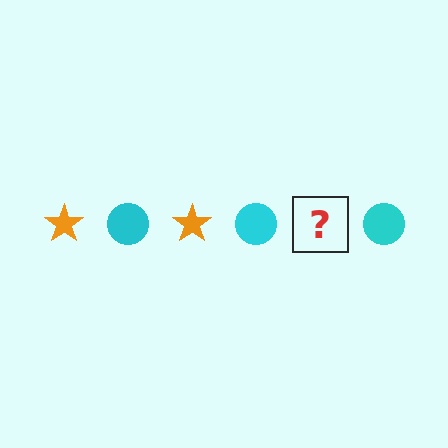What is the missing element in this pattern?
The missing element is an orange star.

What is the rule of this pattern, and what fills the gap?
The rule is that the pattern alternates between orange star and cyan circle. The gap should be filled with an orange star.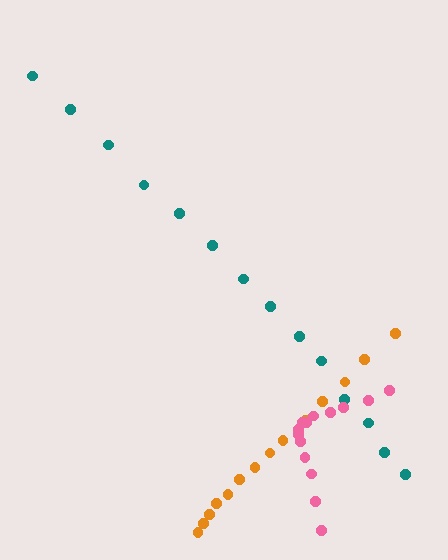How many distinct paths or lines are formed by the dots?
There are 3 distinct paths.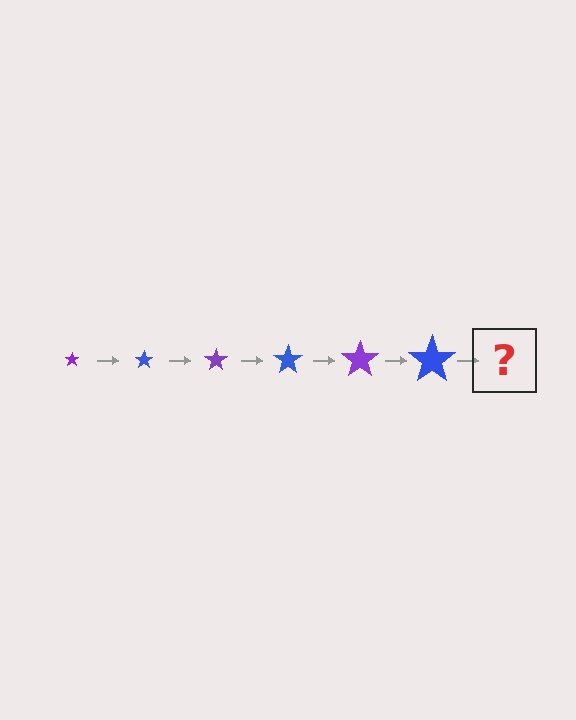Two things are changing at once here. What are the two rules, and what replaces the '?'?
The two rules are that the star grows larger each step and the color cycles through purple and blue. The '?' should be a purple star, larger than the previous one.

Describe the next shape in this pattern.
It should be a purple star, larger than the previous one.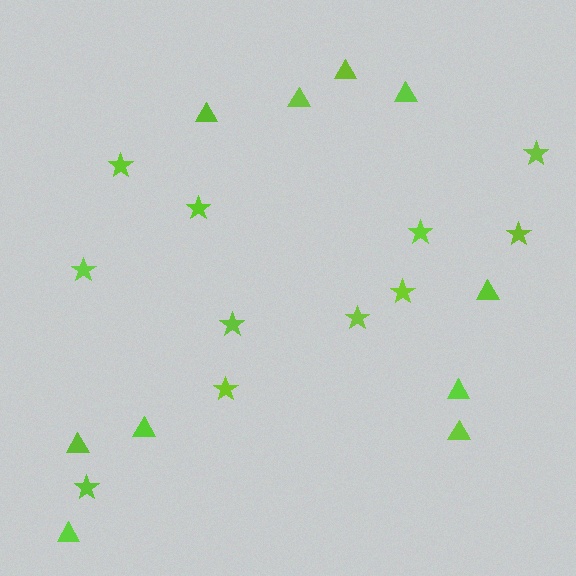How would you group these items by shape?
There are 2 groups: one group of stars (11) and one group of triangles (10).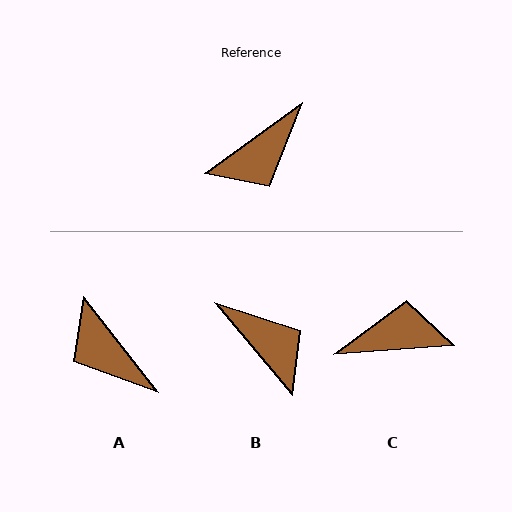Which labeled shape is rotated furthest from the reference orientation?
C, about 148 degrees away.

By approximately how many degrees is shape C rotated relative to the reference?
Approximately 148 degrees counter-clockwise.